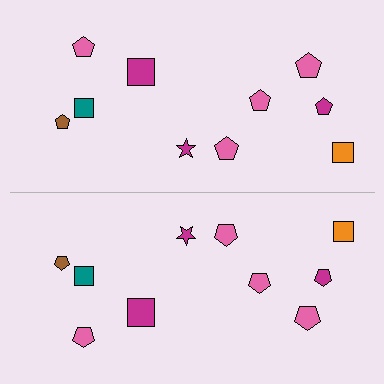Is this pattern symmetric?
Yes, this pattern has bilateral (reflection) symmetry.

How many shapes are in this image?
There are 20 shapes in this image.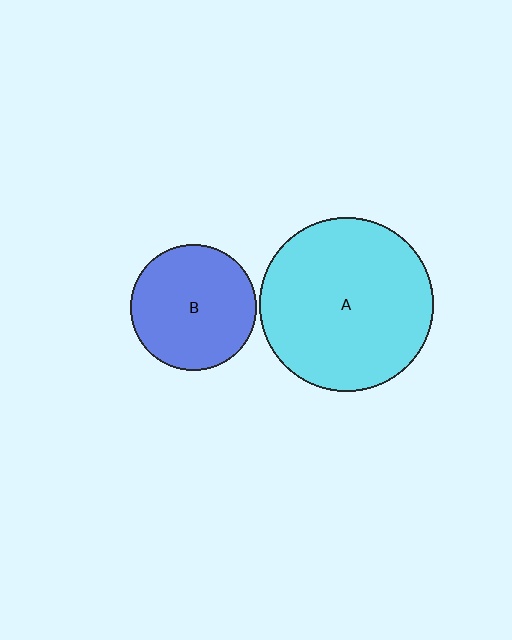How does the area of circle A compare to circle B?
Approximately 1.9 times.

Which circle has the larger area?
Circle A (cyan).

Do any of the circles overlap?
No, none of the circles overlap.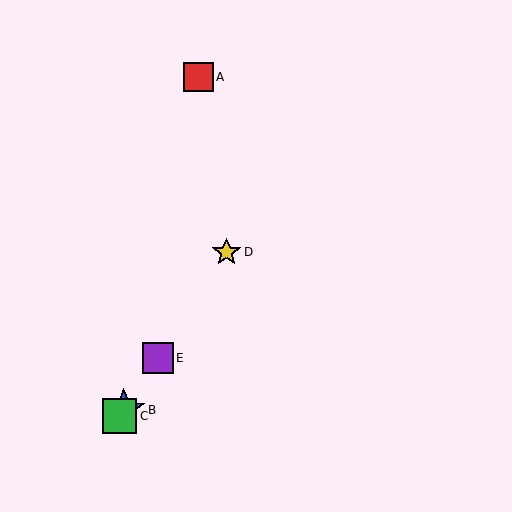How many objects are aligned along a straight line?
4 objects (B, C, D, E) are aligned along a straight line.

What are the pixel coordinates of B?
Object B is at (124, 410).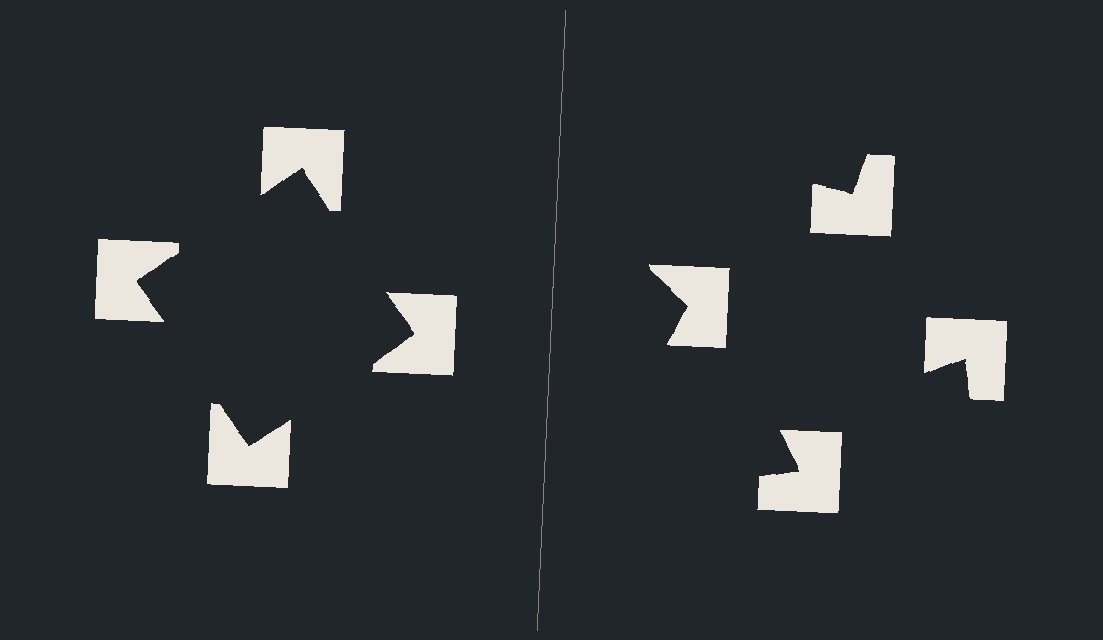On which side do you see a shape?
An illusory square appears on the left side. On the right side the wedge cuts are rotated, so no coherent shape forms.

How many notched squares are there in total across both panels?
8 — 4 on each side.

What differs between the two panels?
The notched squares are positioned identically on both sides; only the wedge orientations differ. On the left they align to a square; on the right they are misaligned.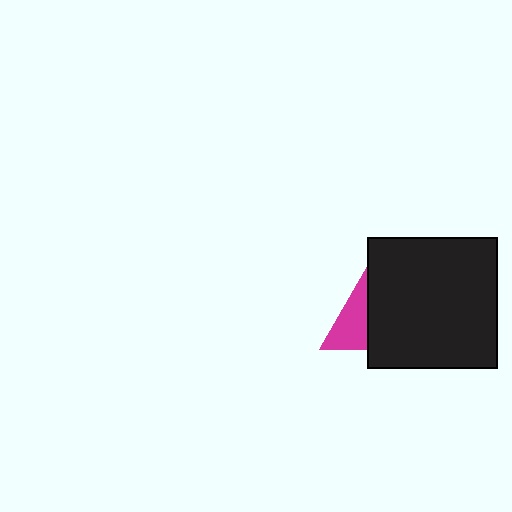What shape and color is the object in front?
The object in front is a black square.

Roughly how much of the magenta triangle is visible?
About half of it is visible (roughly 48%).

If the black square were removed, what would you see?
You would see the complete magenta triangle.